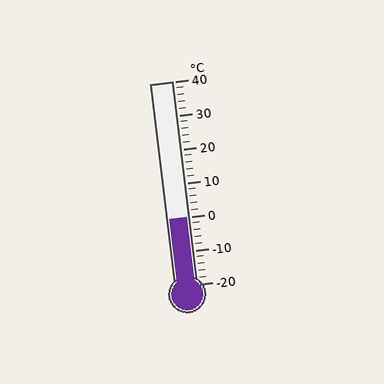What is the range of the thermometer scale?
The thermometer scale ranges from -20°C to 40°C.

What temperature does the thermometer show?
The thermometer shows approximately 0°C.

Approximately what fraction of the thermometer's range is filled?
The thermometer is filled to approximately 35% of its range.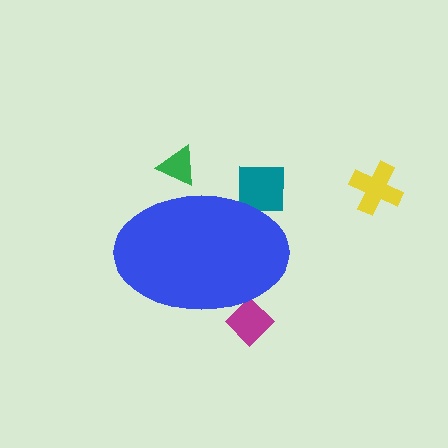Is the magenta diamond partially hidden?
Yes, the magenta diamond is partially hidden behind the blue ellipse.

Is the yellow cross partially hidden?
No, the yellow cross is fully visible.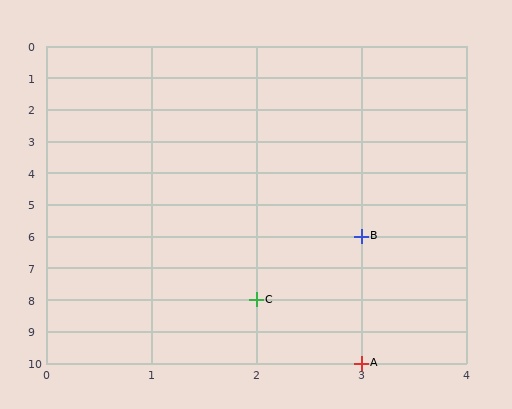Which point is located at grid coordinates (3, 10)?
Point A is at (3, 10).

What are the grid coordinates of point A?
Point A is at grid coordinates (3, 10).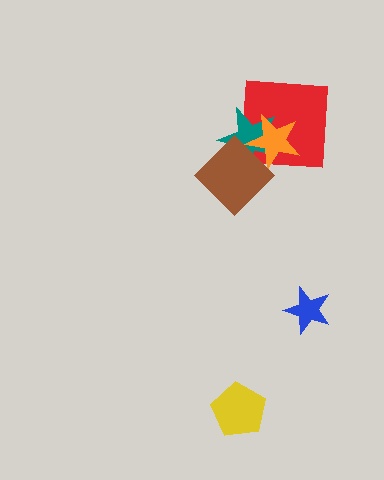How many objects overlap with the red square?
3 objects overlap with the red square.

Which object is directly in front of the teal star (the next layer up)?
The orange star is directly in front of the teal star.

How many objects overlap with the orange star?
3 objects overlap with the orange star.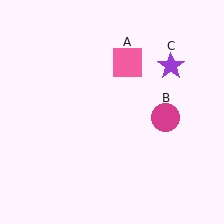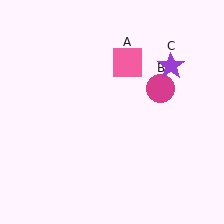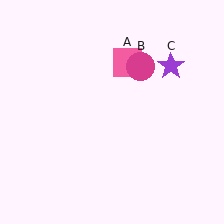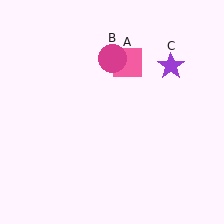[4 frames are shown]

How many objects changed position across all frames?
1 object changed position: magenta circle (object B).